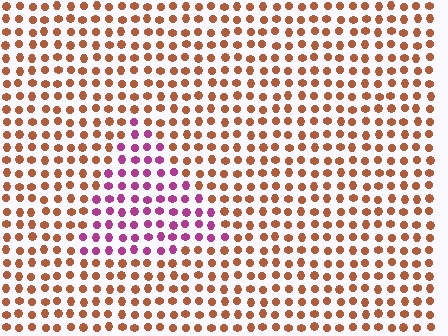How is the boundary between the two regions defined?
The boundary is defined purely by a slight shift in hue (about 63 degrees). Spacing, size, and orientation are identical on both sides.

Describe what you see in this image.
The image is filled with small brown elements in a uniform arrangement. A triangle-shaped region is visible where the elements are tinted to a slightly different hue, forming a subtle color boundary.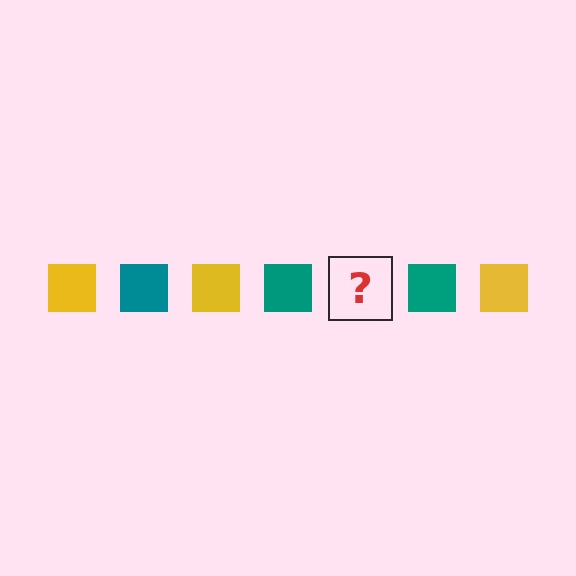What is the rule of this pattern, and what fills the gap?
The rule is that the pattern cycles through yellow, teal squares. The gap should be filled with a yellow square.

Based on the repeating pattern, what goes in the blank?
The blank should be a yellow square.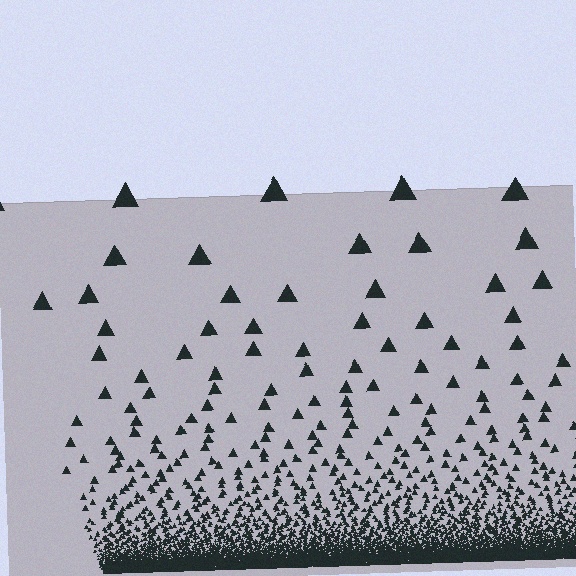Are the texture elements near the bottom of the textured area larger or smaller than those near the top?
Smaller. The gradient is inverted — elements near the bottom are smaller and denser.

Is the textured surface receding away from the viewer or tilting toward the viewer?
The surface appears to tilt toward the viewer. Texture elements get larger and sparser toward the top.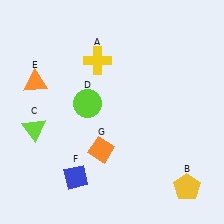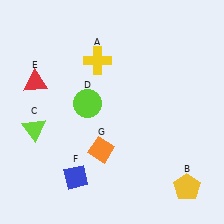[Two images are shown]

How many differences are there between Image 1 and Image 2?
There is 1 difference between the two images.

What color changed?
The triangle (E) changed from orange in Image 1 to red in Image 2.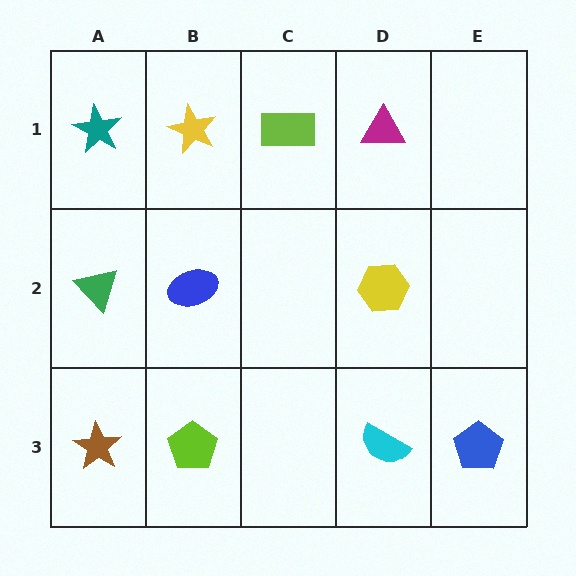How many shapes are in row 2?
3 shapes.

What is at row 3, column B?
A lime pentagon.